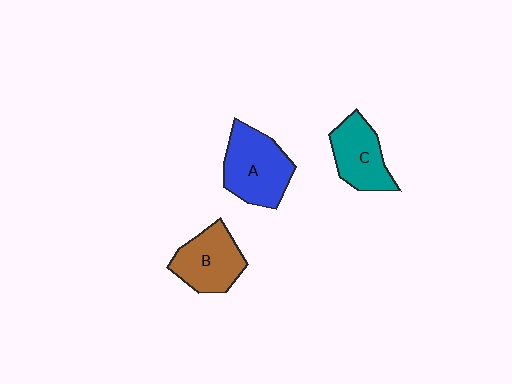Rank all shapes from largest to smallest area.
From largest to smallest: A (blue), B (brown), C (teal).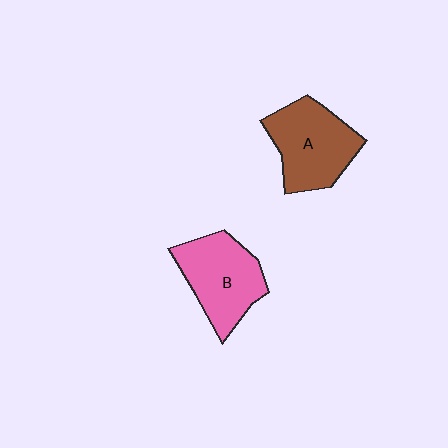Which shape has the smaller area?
Shape B (pink).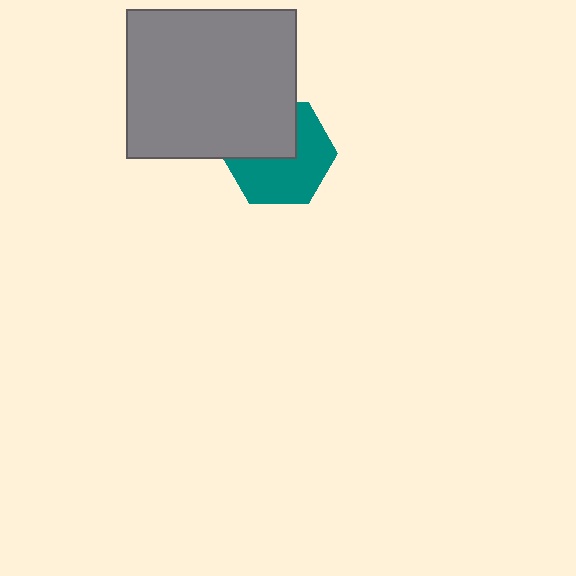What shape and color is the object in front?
The object in front is a gray rectangle.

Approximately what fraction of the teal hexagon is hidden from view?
Roughly 41% of the teal hexagon is hidden behind the gray rectangle.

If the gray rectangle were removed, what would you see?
You would see the complete teal hexagon.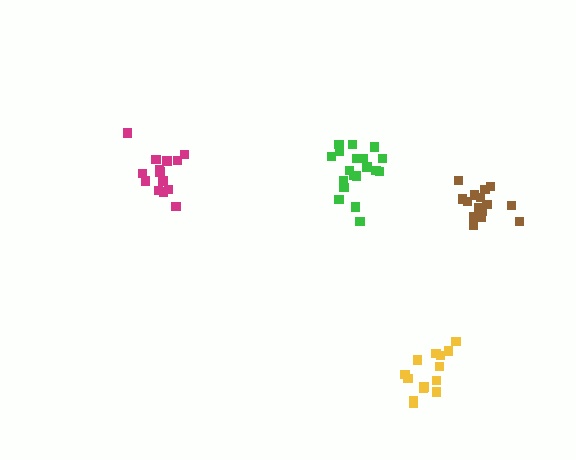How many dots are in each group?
Group 1: 14 dots, Group 2: 19 dots, Group 3: 15 dots, Group 4: 14 dots (62 total).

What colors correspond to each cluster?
The clusters are colored: magenta, green, brown, yellow.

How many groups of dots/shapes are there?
There are 4 groups.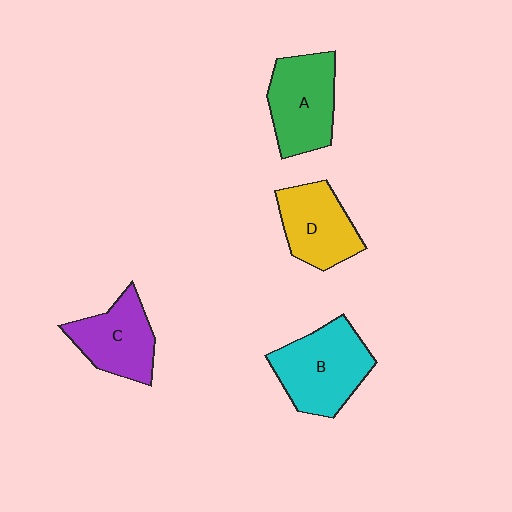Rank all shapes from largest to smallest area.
From largest to smallest: B (cyan), A (green), D (yellow), C (purple).